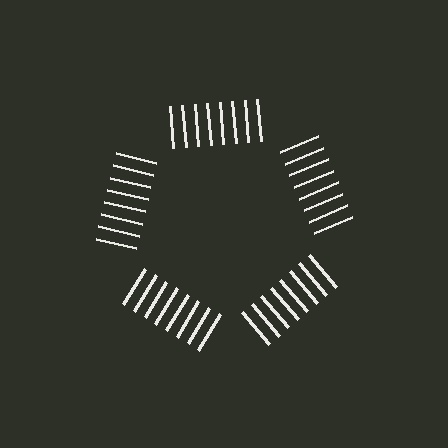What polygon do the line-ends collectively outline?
An illusory pentagon — the line segments terminate on its edges but no continuous stroke is drawn.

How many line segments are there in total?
40 — 8 along each of the 5 edges.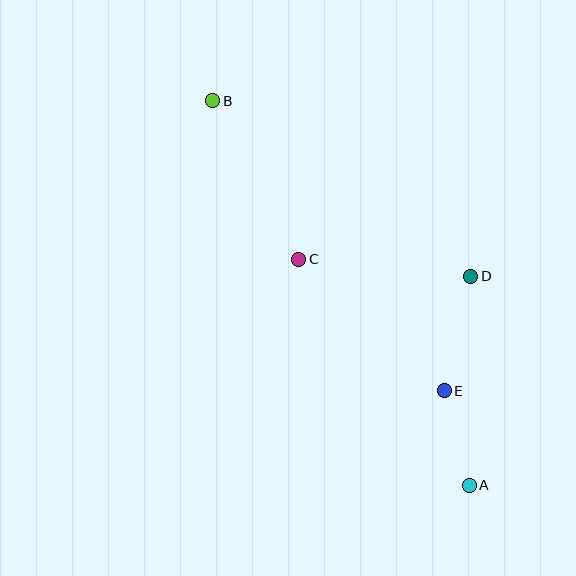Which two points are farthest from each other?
Points A and B are farthest from each other.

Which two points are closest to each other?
Points A and E are closest to each other.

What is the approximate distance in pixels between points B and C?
The distance between B and C is approximately 180 pixels.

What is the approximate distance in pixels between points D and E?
The distance between D and E is approximately 117 pixels.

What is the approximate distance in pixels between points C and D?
The distance between C and D is approximately 173 pixels.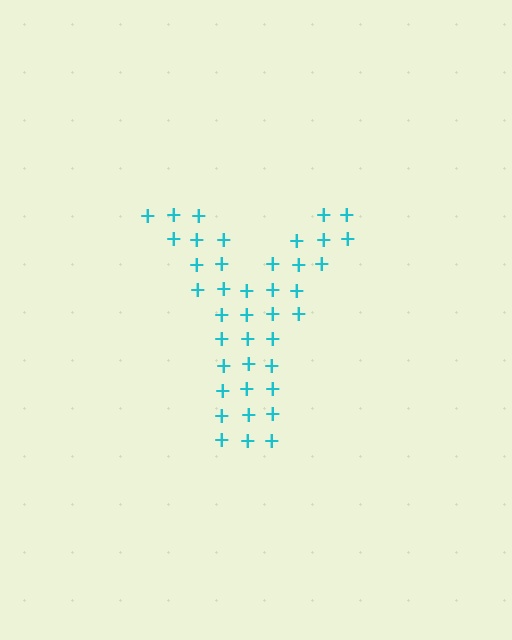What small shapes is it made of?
It is made of small plus signs.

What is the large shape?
The large shape is the letter Y.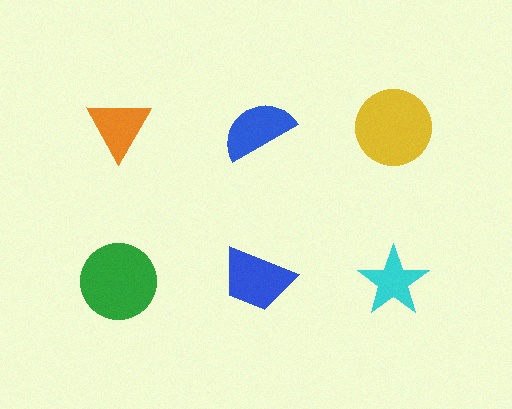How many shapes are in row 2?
3 shapes.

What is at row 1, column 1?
An orange triangle.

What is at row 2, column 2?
A blue trapezoid.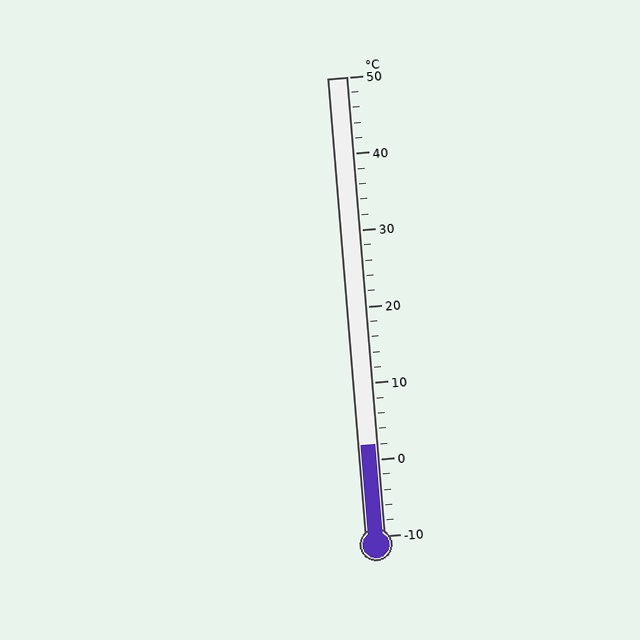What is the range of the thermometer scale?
The thermometer scale ranges from -10°C to 50°C.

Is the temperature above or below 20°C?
The temperature is below 20°C.